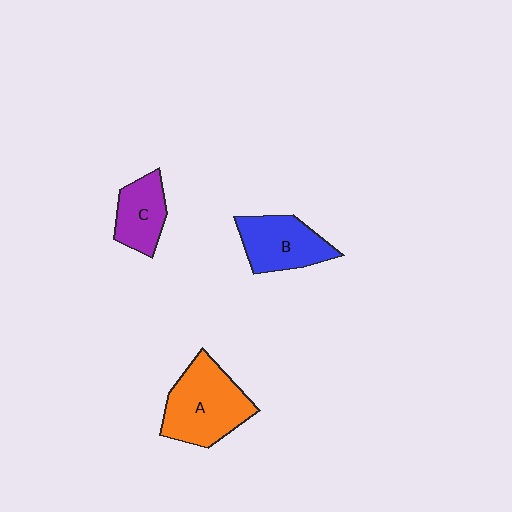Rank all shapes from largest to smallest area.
From largest to smallest: A (orange), B (blue), C (purple).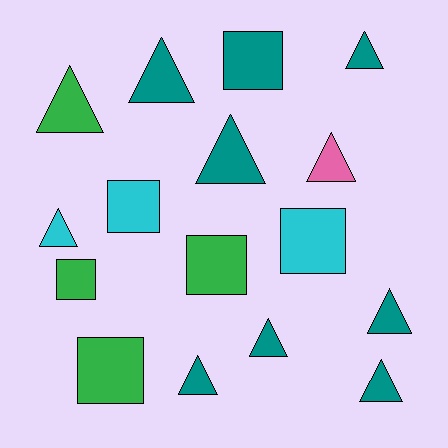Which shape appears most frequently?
Triangle, with 10 objects.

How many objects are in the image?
There are 16 objects.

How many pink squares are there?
There are no pink squares.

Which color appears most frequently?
Teal, with 8 objects.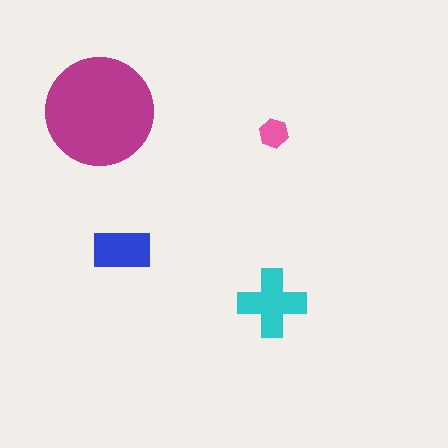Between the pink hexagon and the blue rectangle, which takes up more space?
The blue rectangle.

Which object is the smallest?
The pink hexagon.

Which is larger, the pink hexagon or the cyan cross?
The cyan cross.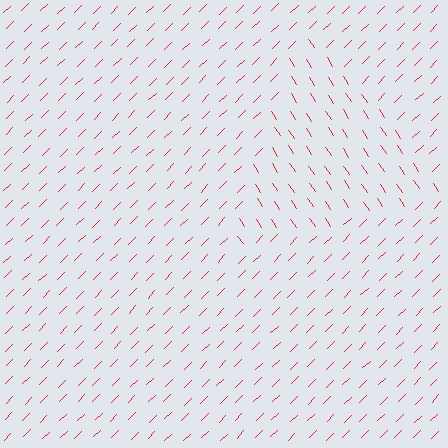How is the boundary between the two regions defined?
The boundary is defined purely by a change in line orientation (approximately 79 degrees difference). All lines are the same color and thickness.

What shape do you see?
I see a triangle.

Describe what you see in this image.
The image is filled with small red line segments. A triangle region in the image has lines oriented differently from the surrounding lines, creating a visible texture boundary.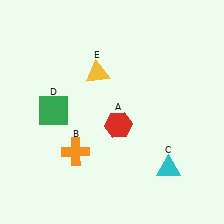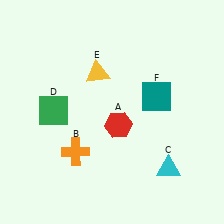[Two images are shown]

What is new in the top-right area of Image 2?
A teal square (F) was added in the top-right area of Image 2.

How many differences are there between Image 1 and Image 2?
There is 1 difference between the two images.